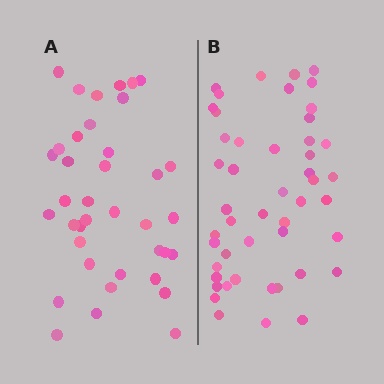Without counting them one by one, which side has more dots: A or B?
Region B (the right region) has more dots.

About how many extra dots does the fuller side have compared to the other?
Region B has roughly 10 or so more dots than region A.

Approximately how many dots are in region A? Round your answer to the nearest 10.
About 40 dots. (The exact count is 38, which rounds to 40.)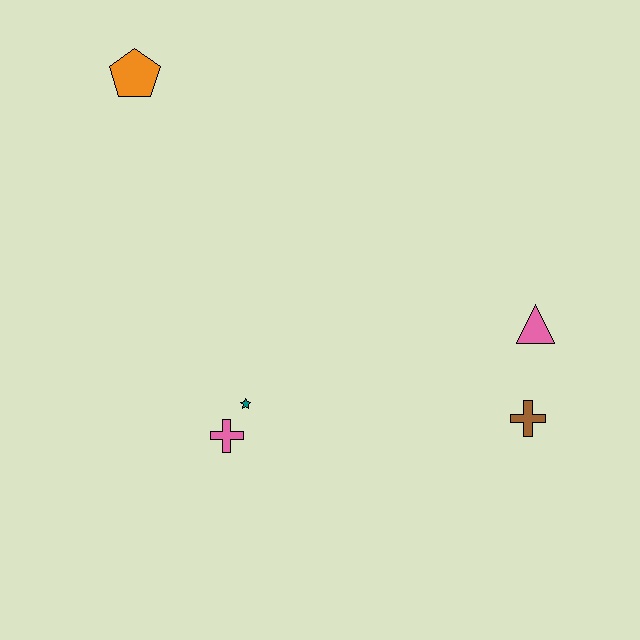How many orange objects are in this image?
There is 1 orange object.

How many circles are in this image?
There are no circles.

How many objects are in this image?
There are 5 objects.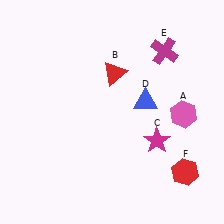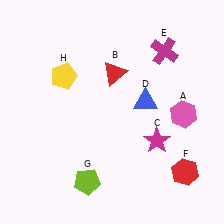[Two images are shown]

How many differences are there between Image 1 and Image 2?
There are 2 differences between the two images.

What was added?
A lime pentagon (G), a yellow pentagon (H) were added in Image 2.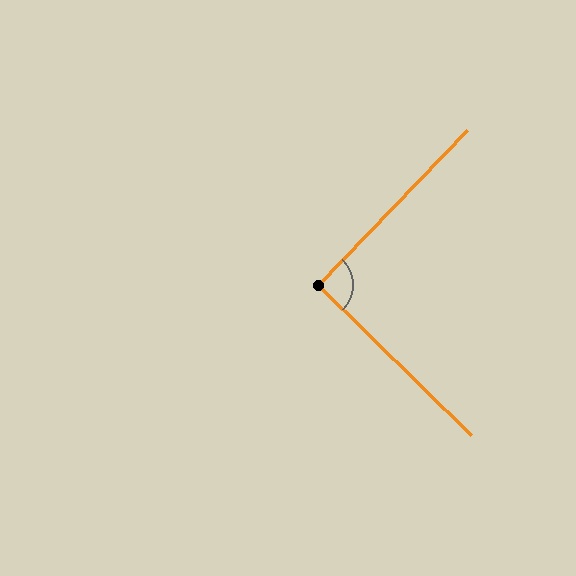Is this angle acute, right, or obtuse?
It is approximately a right angle.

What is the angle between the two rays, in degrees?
Approximately 90 degrees.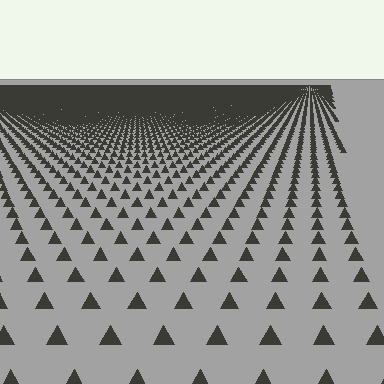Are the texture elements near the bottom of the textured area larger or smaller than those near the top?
Larger. Near the bottom, elements are closer to the viewer and appear at a bigger on-screen size.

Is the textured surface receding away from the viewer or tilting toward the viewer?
The surface is receding away from the viewer. Texture elements get smaller and denser toward the top.